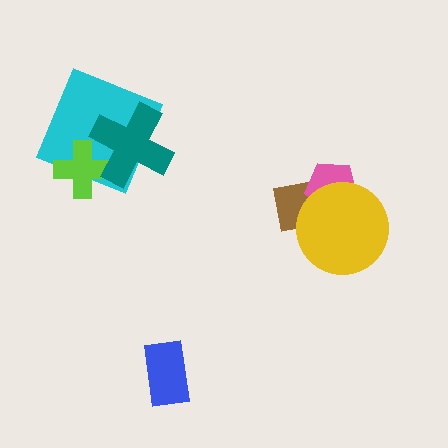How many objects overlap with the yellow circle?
2 objects overlap with the yellow circle.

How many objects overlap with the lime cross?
2 objects overlap with the lime cross.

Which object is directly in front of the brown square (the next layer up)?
The pink pentagon is directly in front of the brown square.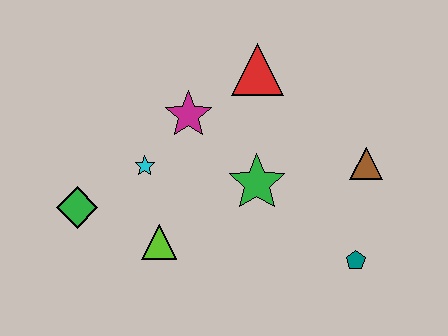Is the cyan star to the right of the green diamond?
Yes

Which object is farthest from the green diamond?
The brown triangle is farthest from the green diamond.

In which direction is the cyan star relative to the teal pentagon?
The cyan star is to the left of the teal pentagon.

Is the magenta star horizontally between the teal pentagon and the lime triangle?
Yes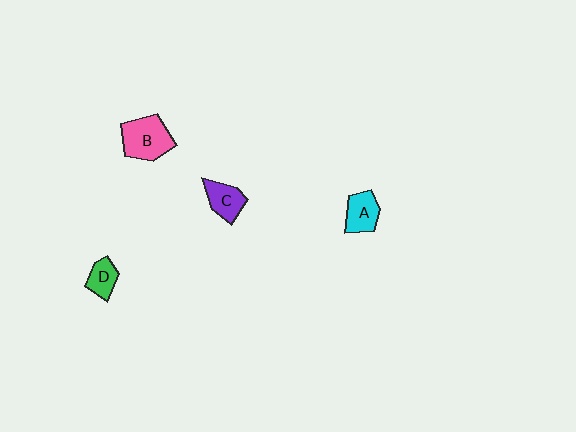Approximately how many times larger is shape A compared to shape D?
Approximately 1.3 times.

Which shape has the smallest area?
Shape D (green).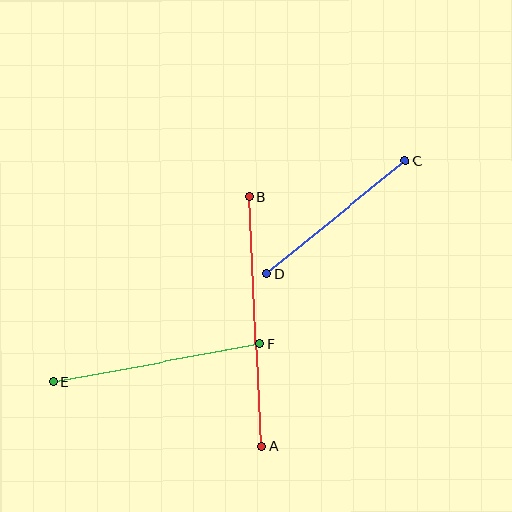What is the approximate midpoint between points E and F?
The midpoint is at approximately (157, 363) pixels.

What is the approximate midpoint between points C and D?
The midpoint is at approximately (336, 218) pixels.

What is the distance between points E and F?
The distance is approximately 211 pixels.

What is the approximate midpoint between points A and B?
The midpoint is at approximately (255, 321) pixels.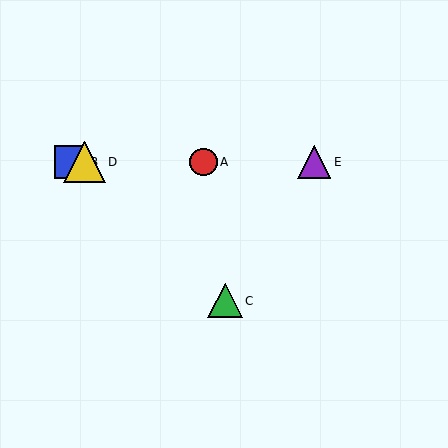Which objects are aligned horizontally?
Objects A, B, D, E are aligned horizontally.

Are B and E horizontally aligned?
Yes, both are at y≈162.